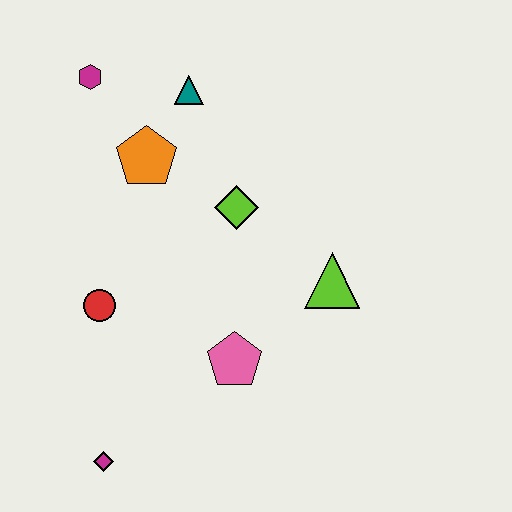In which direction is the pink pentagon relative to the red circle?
The pink pentagon is to the right of the red circle.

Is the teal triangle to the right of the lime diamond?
No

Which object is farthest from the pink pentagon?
The magenta hexagon is farthest from the pink pentagon.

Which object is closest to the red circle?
The pink pentagon is closest to the red circle.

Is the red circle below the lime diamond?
Yes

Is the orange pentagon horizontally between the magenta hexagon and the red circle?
No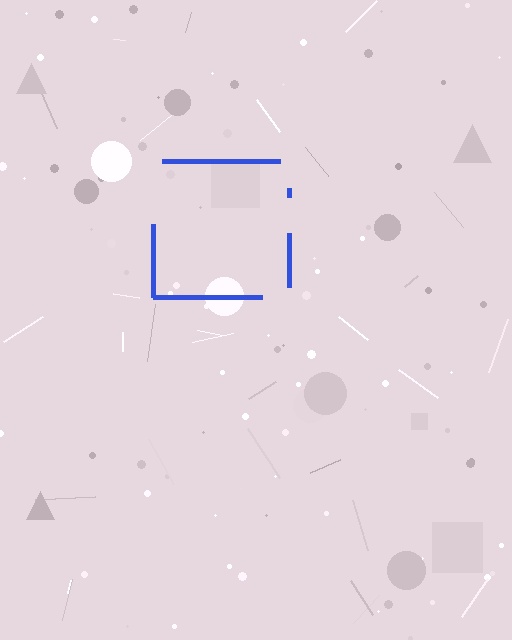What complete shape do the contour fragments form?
The contour fragments form a square.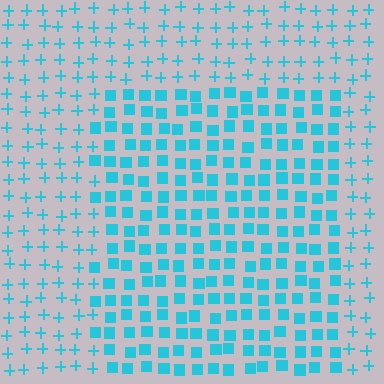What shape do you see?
I see a rectangle.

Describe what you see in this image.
The image is filled with small cyan elements arranged in a uniform grid. A rectangle-shaped region contains squares, while the surrounding area contains plus signs. The boundary is defined purely by the change in element shape.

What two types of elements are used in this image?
The image uses squares inside the rectangle region and plus signs outside it.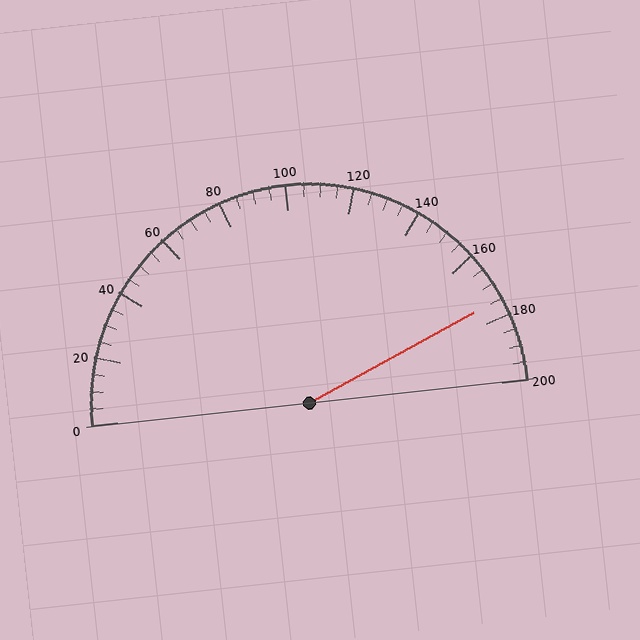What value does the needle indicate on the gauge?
The needle indicates approximately 175.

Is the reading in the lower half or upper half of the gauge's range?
The reading is in the upper half of the range (0 to 200).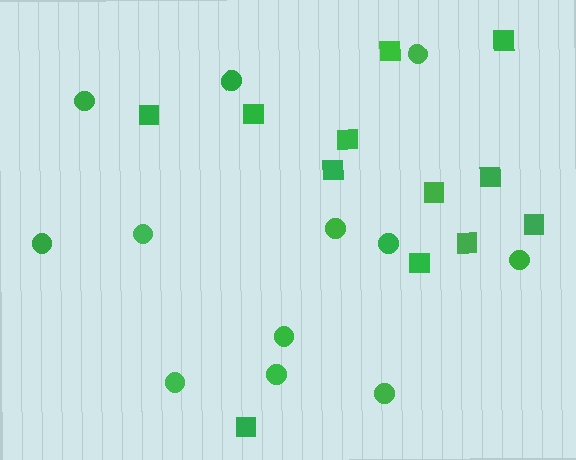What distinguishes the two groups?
There are 2 groups: one group of circles (12) and one group of squares (12).